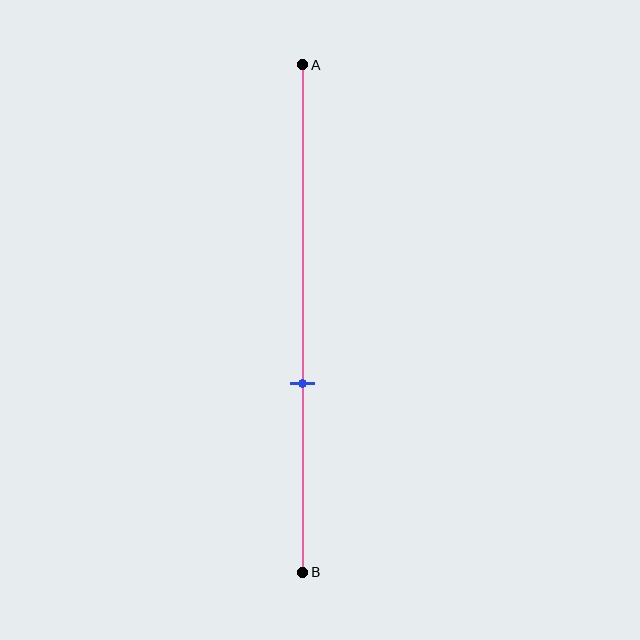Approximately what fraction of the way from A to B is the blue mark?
The blue mark is approximately 65% of the way from A to B.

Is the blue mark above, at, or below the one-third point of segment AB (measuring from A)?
The blue mark is below the one-third point of segment AB.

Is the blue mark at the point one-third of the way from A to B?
No, the mark is at about 65% from A, not at the 33% one-third point.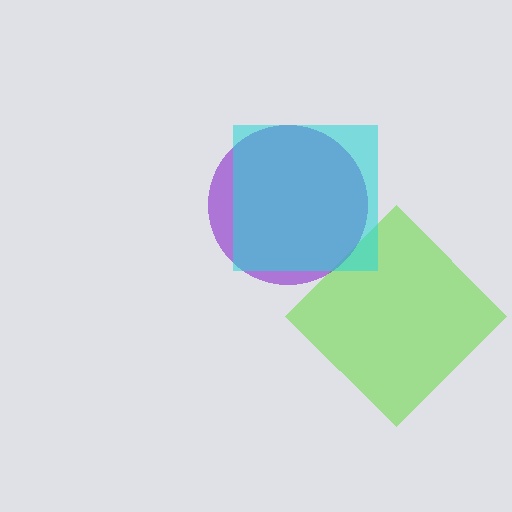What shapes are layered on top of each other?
The layered shapes are: a lime diamond, a purple circle, a cyan square.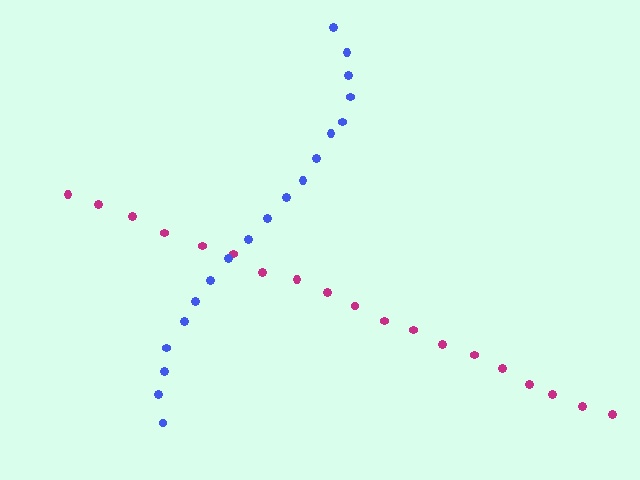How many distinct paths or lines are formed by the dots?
There are 2 distinct paths.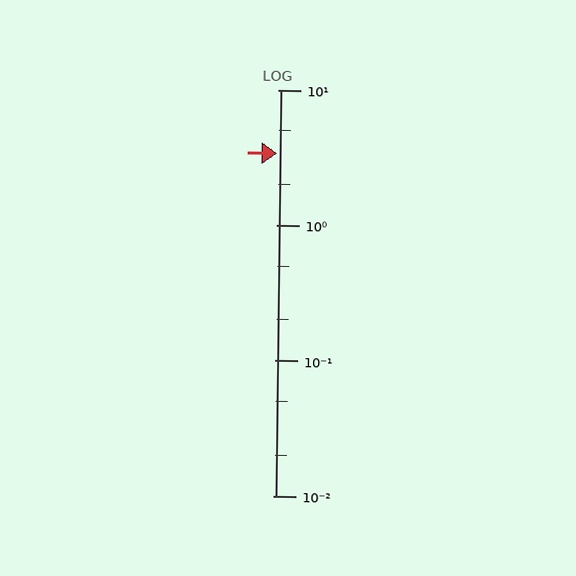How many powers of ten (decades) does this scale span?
The scale spans 3 decades, from 0.01 to 10.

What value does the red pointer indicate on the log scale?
The pointer indicates approximately 3.4.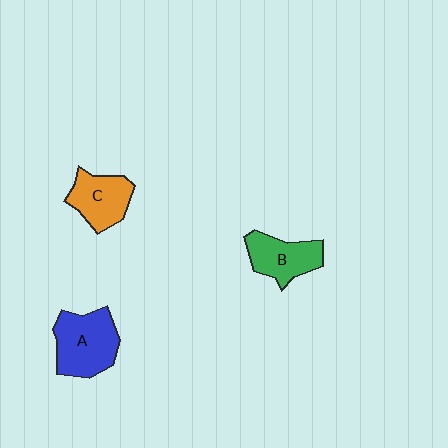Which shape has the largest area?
Shape A (blue).